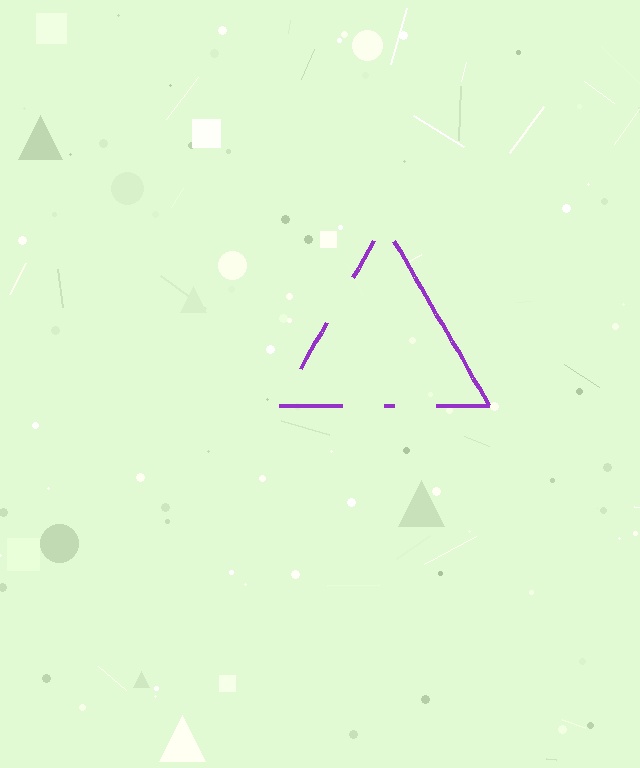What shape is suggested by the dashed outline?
The dashed outline suggests a triangle.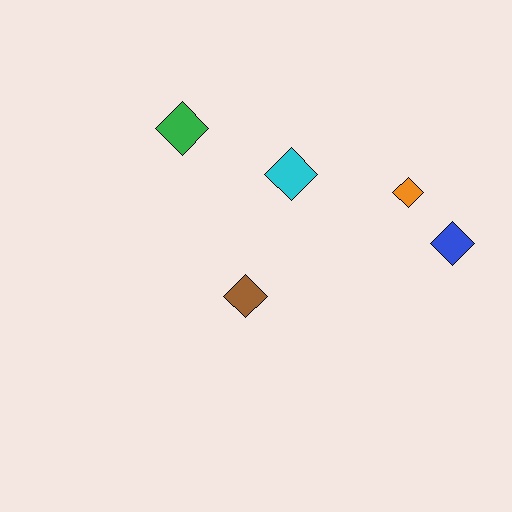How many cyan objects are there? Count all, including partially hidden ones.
There is 1 cyan object.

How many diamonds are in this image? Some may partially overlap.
There are 5 diamonds.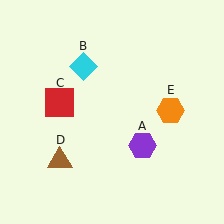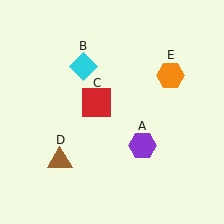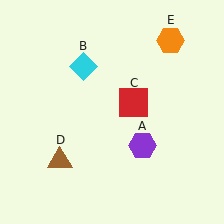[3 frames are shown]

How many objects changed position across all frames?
2 objects changed position: red square (object C), orange hexagon (object E).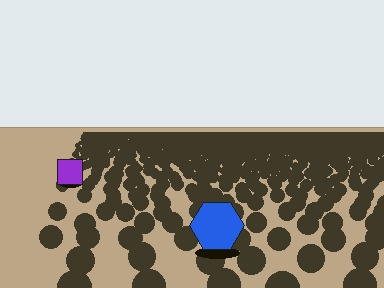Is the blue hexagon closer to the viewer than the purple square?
Yes. The blue hexagon is closer — you can tell from the texture gradient: the ground texture is coarser near it.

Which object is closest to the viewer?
The blue hexagon is closest. The texture marks near it are larger and more spread out.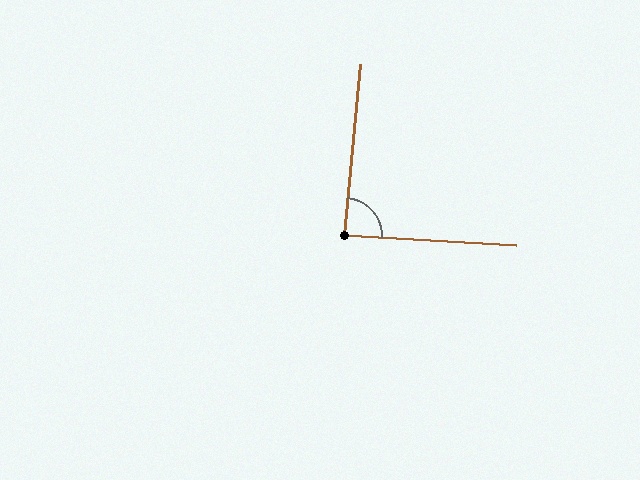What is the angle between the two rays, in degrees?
Approximately 88 degrees.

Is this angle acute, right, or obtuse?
It is approximately a right angle.